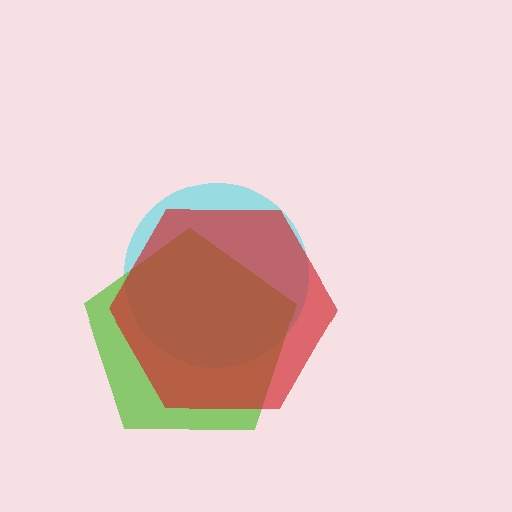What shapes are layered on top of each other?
The layered shapes are: a cyan circle, a lime pentagon, a red hexagon.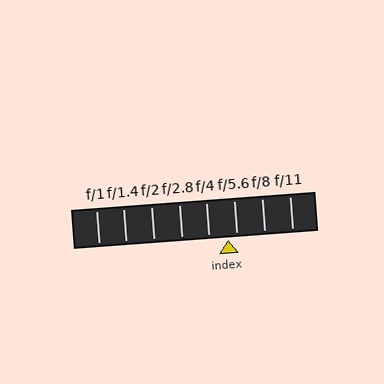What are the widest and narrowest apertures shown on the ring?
The widest aperture shown is f/1 and the narrowest is f/11.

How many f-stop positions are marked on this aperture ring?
There are 8 f-stop positions marked.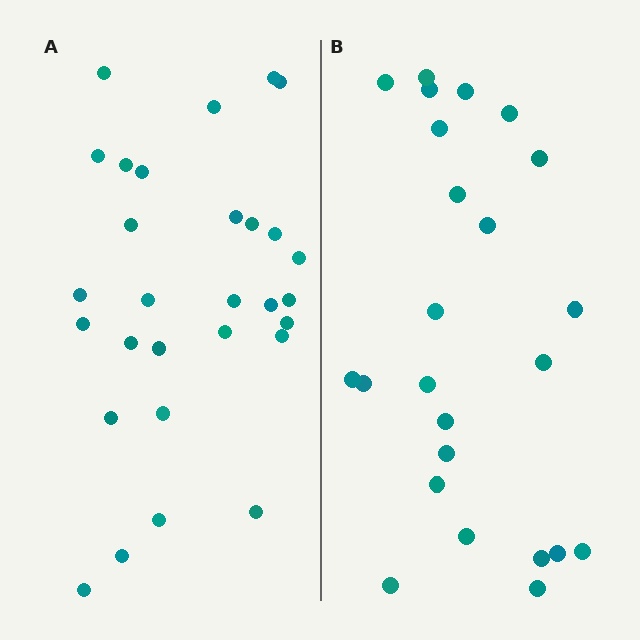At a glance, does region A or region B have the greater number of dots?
Region A (the left region) has more dots.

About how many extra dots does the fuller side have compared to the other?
Region A has about 5 more dots than region B.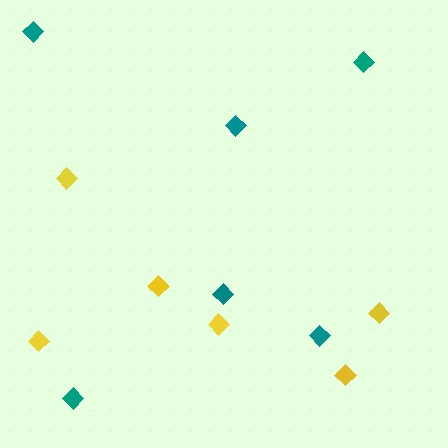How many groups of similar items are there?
There are 2 groups: one group of teal diamonds (6) and one group of yellow diamonds (6).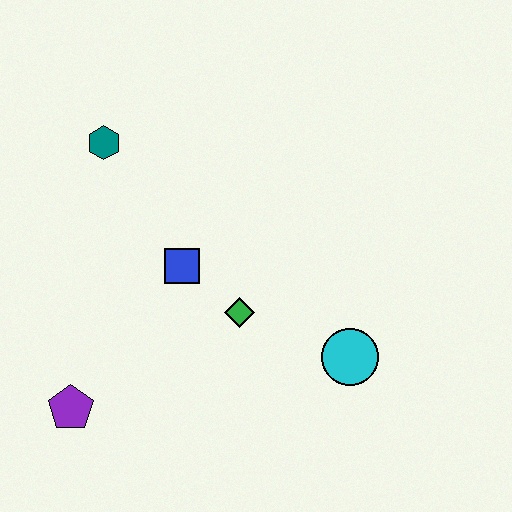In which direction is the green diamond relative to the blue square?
The green diamond is to the right of the blue square.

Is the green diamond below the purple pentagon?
No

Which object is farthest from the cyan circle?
The teal hexagon is farthest from the cyan circle.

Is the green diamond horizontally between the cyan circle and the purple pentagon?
Yes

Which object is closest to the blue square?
The green diamond is closest to the blue square.